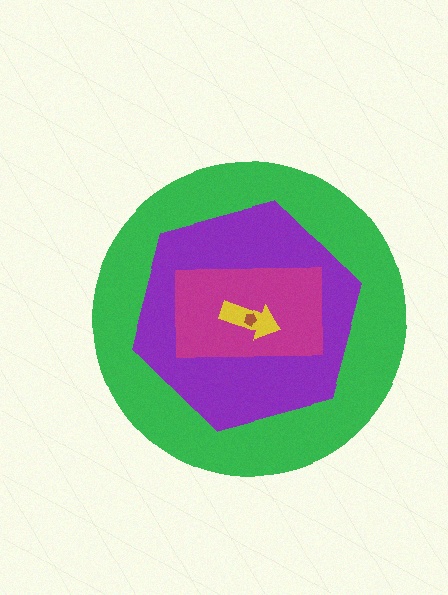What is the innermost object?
The brown pentagon.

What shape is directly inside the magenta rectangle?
The yellow arrow.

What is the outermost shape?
The green circle.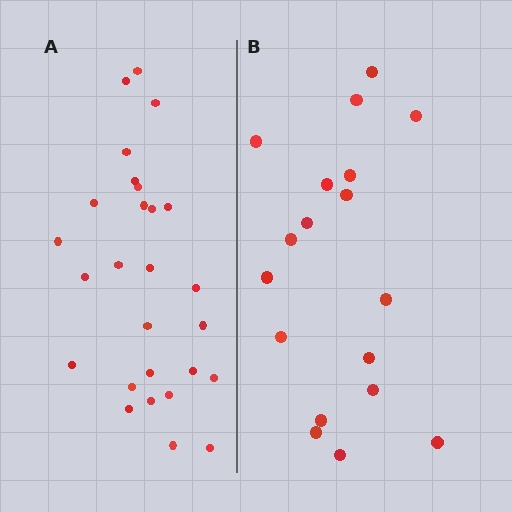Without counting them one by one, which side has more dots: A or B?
Region A (the left region) has more dots.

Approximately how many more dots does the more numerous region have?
Region A has roughly 8 or so more dots than region B.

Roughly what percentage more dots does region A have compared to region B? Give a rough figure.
About 50% more.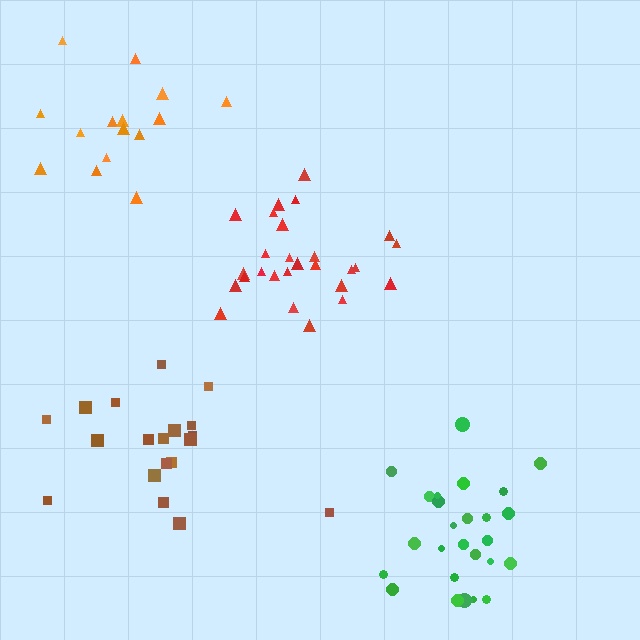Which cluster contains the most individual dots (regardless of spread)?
Red (27).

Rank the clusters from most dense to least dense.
red, green, brown, orange.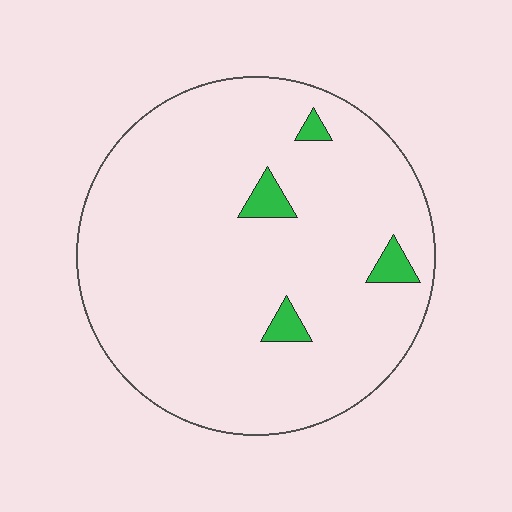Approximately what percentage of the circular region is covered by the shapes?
Approximately 5%.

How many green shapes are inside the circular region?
4.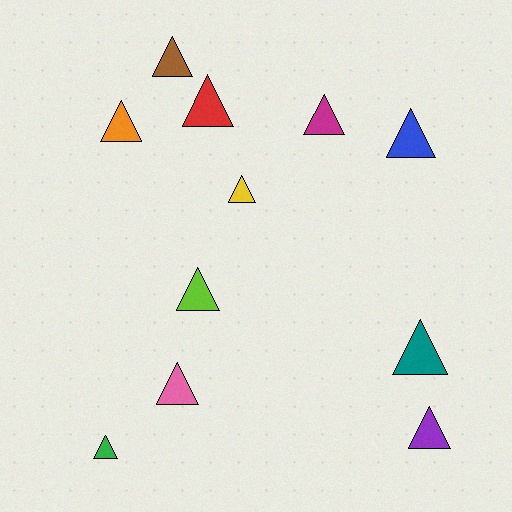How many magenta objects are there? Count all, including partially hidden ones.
There is 1 magenta object.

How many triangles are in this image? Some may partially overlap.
There are 11 triangles.